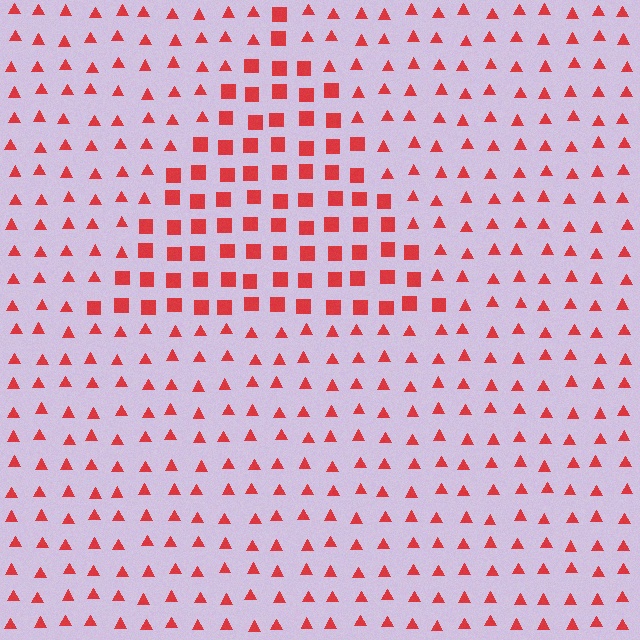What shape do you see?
I see a triangle.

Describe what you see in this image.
The image is filled with small red elements arranged in a uniform grid. A triangle-shaped region contains squares, while the surrounding area contains triangles. The boundary is defined purely by the change in element shape.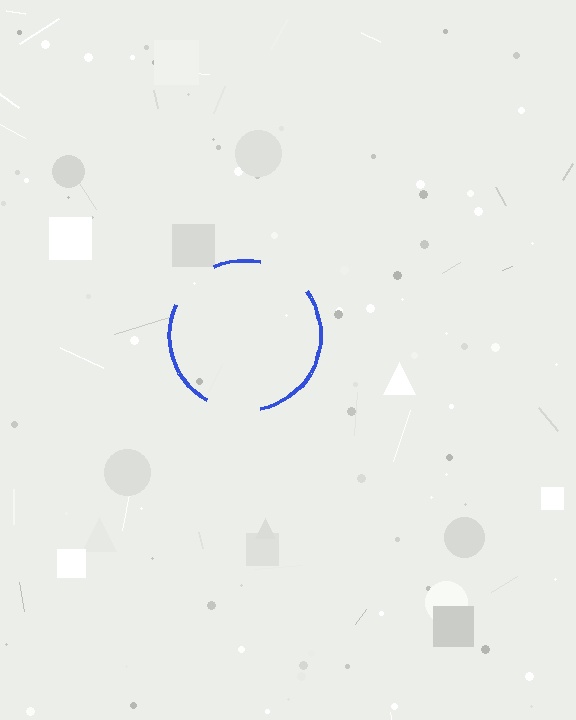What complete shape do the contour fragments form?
The contour fragments form a circle.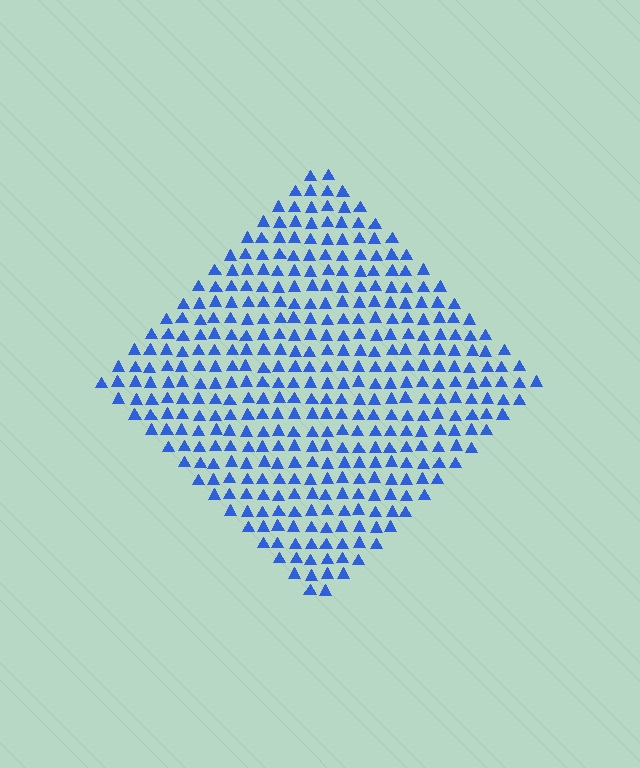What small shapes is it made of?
It is made of small triangles.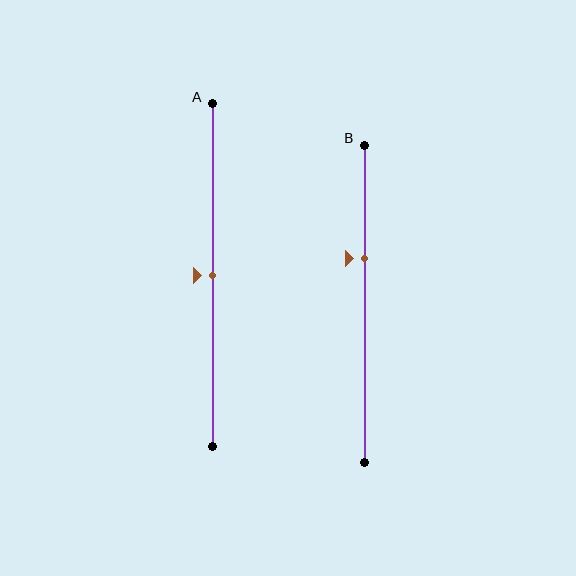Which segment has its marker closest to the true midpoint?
Segment A has its marker closest to the true midpoint.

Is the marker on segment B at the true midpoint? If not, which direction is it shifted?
No, the marker on segment B is shifted upward by about 14% of the segment length.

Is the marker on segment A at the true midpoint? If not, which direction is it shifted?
Yes, the marker on segment A is at the true midpoint.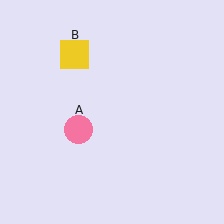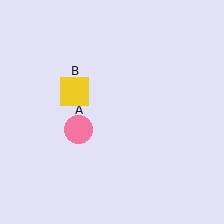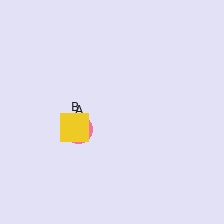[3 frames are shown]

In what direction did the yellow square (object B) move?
The yellow square (object B) moved down.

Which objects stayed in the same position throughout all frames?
Pink circle (object A) remained stationary.